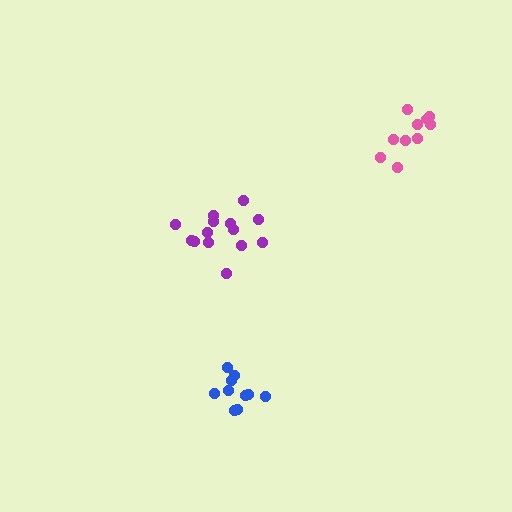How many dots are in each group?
Group 1: 14 dots, Group 2: 10 dots, Group 3: 10 dots (34 total).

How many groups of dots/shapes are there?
There are 3 groups.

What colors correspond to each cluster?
The clusters are colored: purple, pink, blue.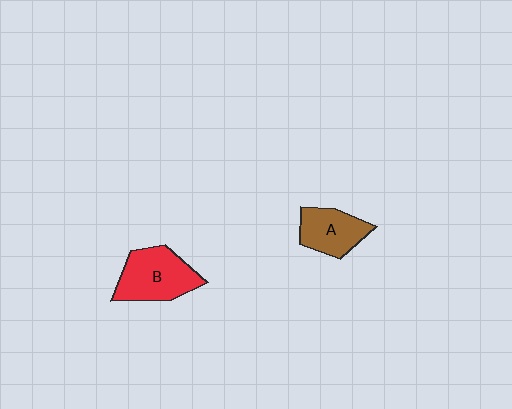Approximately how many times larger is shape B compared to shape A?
Approximately 1.3 times.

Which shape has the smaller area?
Shape A (brown).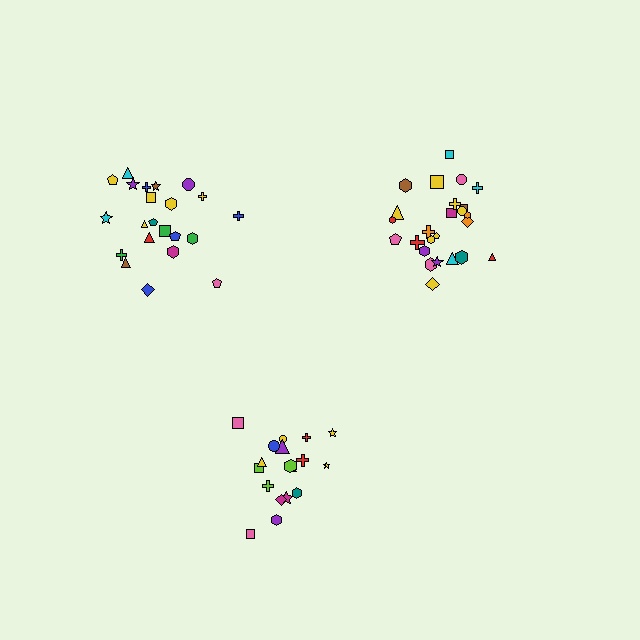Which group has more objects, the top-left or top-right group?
The top-right group.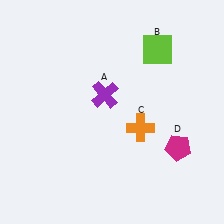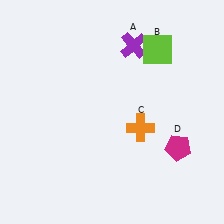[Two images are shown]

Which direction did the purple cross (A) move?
The purple cross (A) moved up.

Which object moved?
The purple cross (A) moved up.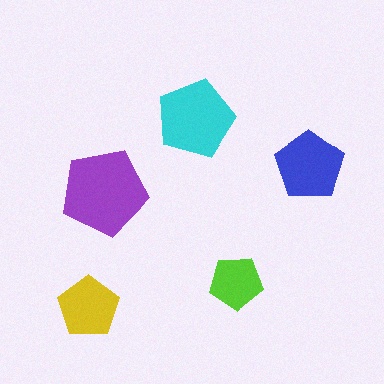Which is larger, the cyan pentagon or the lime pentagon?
The cyan one.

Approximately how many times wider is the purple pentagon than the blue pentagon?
About 1.5 times wider.